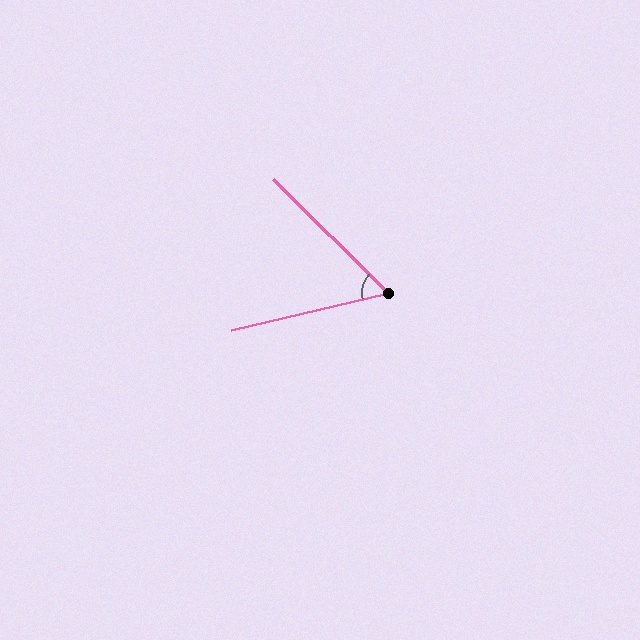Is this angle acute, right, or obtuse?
It is acute.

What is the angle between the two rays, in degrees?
Approximately 58 degrees.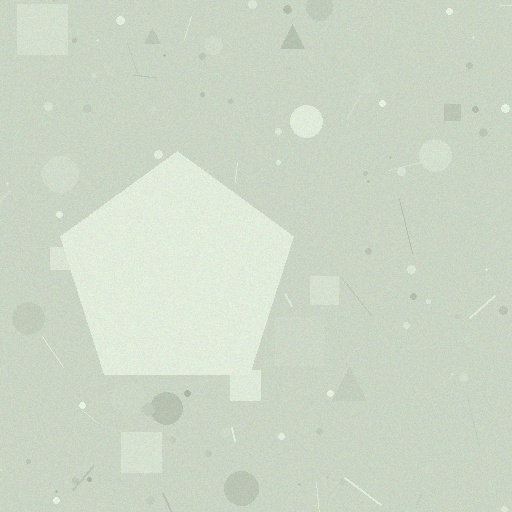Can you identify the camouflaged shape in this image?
The camouflaged shape is a pentagon.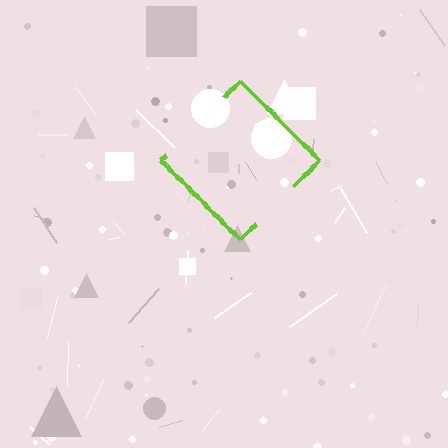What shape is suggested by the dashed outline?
The dashed outline suggests a diamond.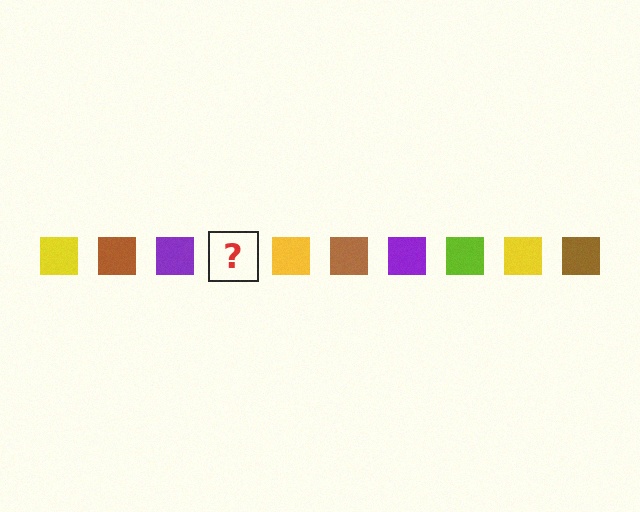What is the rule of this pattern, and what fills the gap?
The rule is that the pattern cycles through yellow, brown, purple, lime squares. The gap should be filled with a lime square.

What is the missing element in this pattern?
The missing element is a lime square.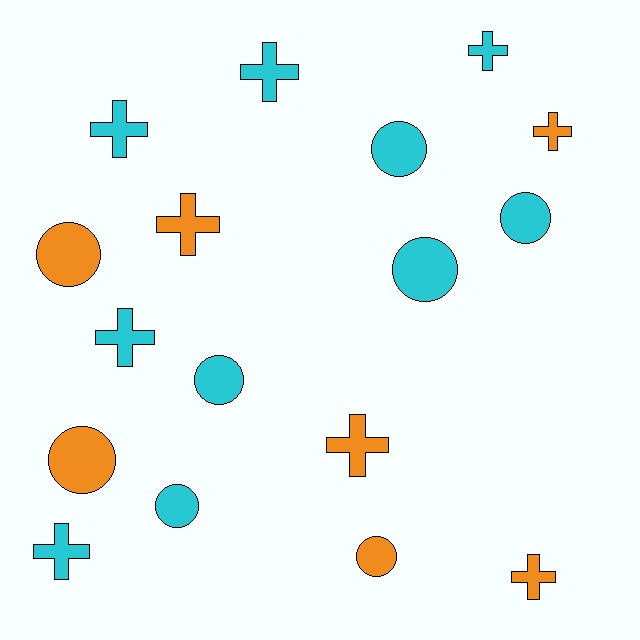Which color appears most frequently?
Cyan, with 10 objects.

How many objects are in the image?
There are 17 objects.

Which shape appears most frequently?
Cross, with 9 objects.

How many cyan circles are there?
There are 5 cyan circles.